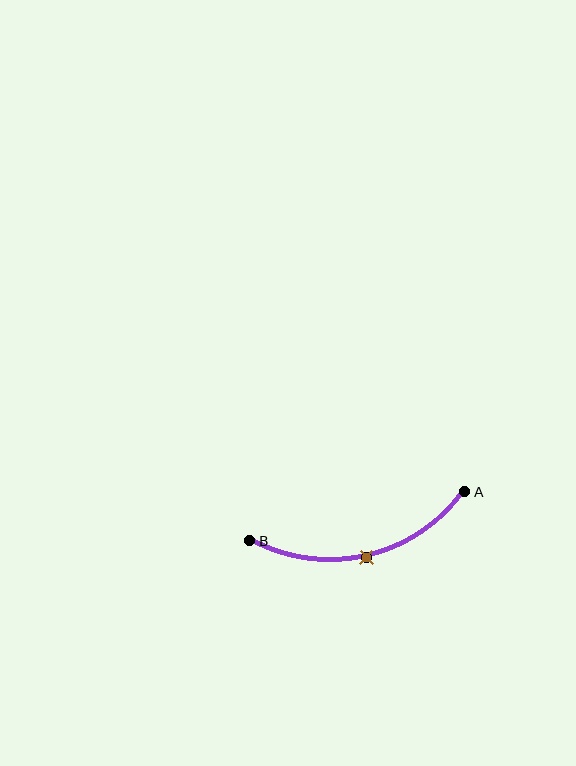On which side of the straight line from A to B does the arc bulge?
The arc bulges below the straight line connecting A and B.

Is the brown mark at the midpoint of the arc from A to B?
Yes. The brown mark lies on the arc at equal arc-length from both A and B — it is the arc midpoint.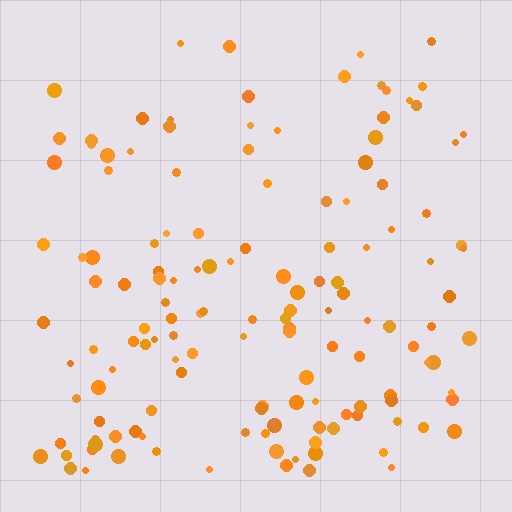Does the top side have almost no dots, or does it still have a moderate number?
Still a moderate number, just noticeably fewer than the bottom.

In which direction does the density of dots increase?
From top to bottom, with the bottom side densest.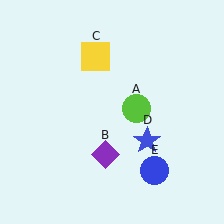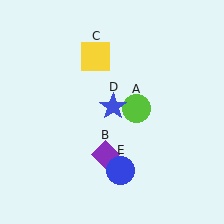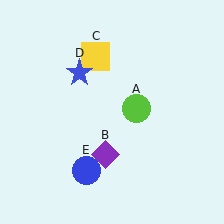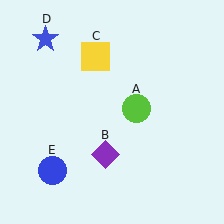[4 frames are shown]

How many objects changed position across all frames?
2 objects changed position: blue star (object D), blue circle (object E).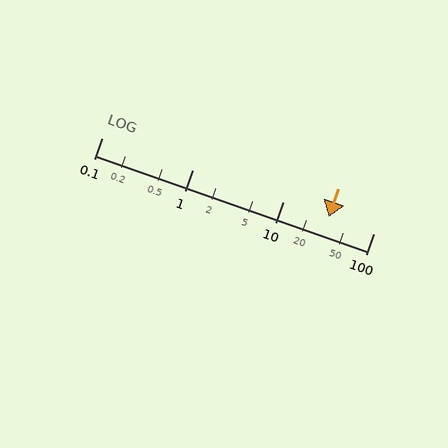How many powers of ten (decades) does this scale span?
The scale spans 3 decades, from 0.1 to 100.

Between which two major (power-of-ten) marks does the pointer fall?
The pointer is between 10 and 100.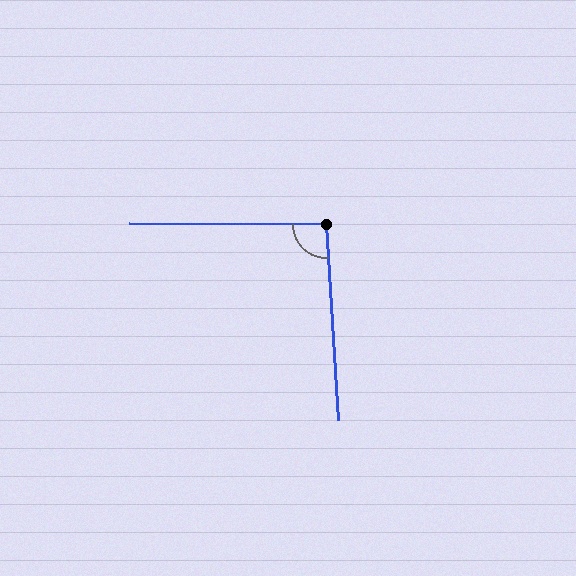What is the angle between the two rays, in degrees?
Approximately 94 degrees.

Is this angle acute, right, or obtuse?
It is approximately a right angle.